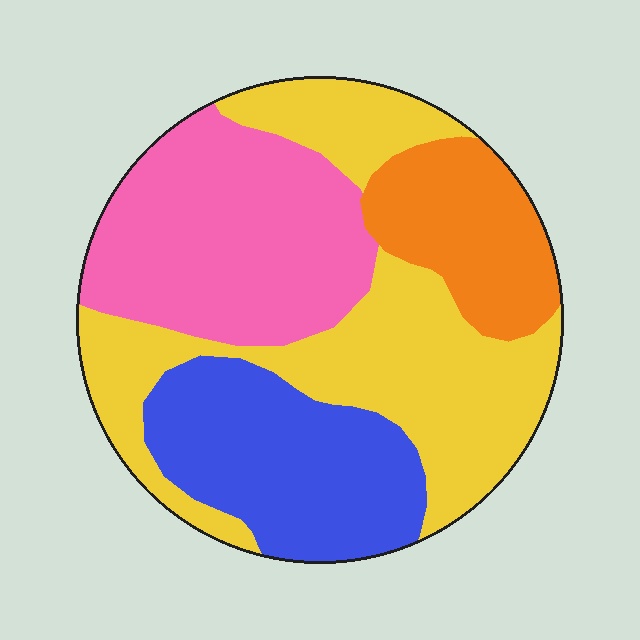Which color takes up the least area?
Orange, at roughly 15%.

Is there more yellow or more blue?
Yellow.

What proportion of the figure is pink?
Pink covers 28% of the figure.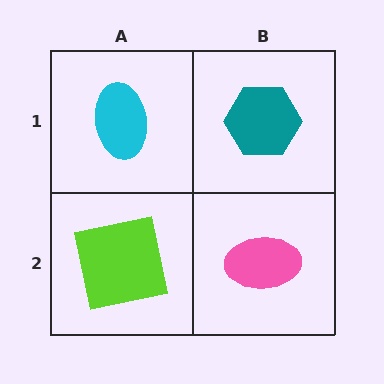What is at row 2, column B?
A pink ellipse.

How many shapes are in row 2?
2 shapes.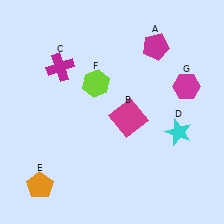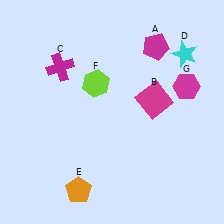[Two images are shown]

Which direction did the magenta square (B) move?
The magenta square (B) moved right.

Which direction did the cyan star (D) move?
The cyan star (D) moved up.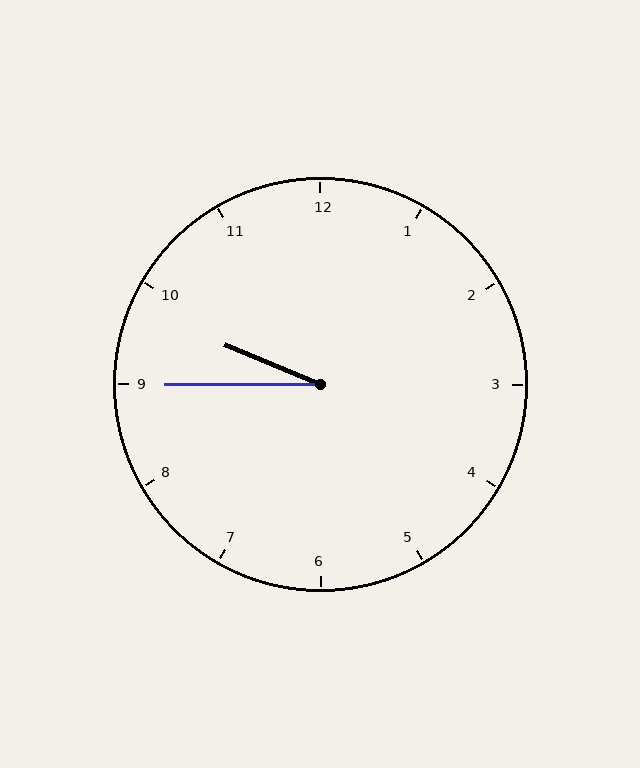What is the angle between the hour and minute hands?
Approximately 22 degrees.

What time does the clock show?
9:45.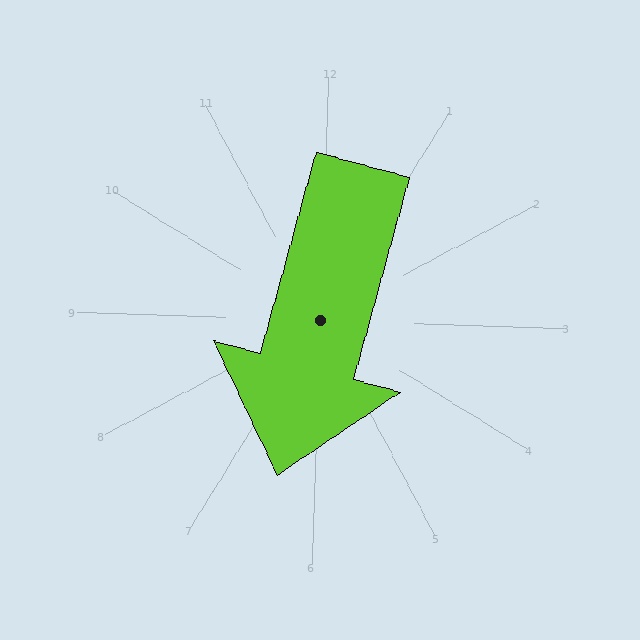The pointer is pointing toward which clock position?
Roughly 6 o'clock.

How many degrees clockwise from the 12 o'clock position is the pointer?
Approximately 193 degrees.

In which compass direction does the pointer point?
South.